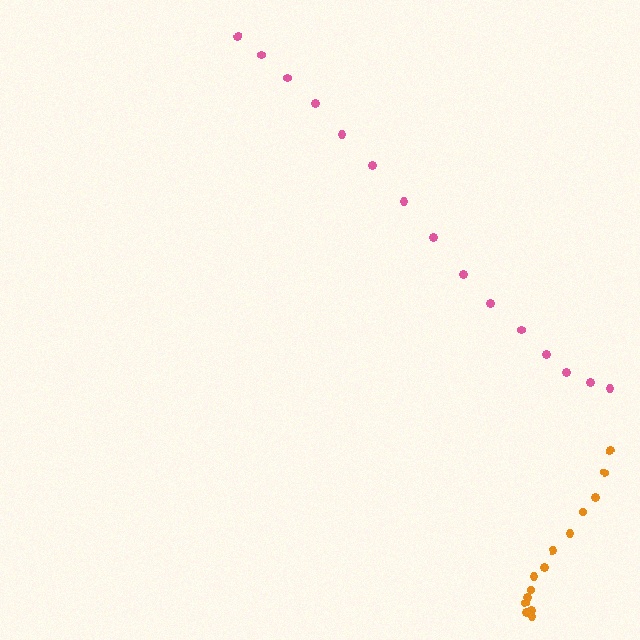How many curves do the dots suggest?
There are 2 distinct paths.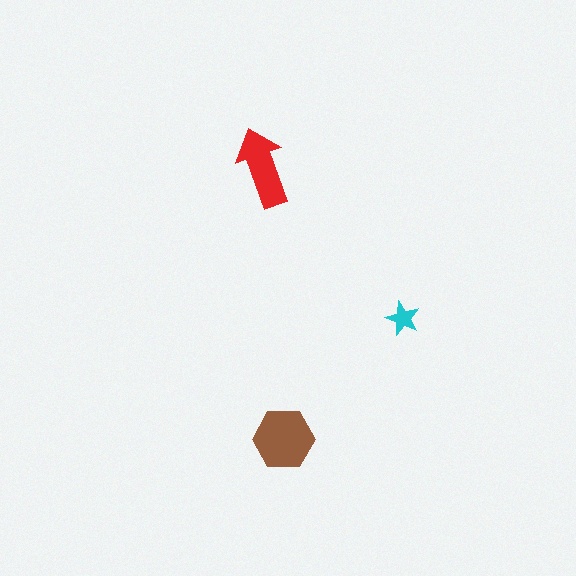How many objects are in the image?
There are 3 objects in the image.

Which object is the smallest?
The cyan star.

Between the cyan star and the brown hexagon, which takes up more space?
The brown hexagon.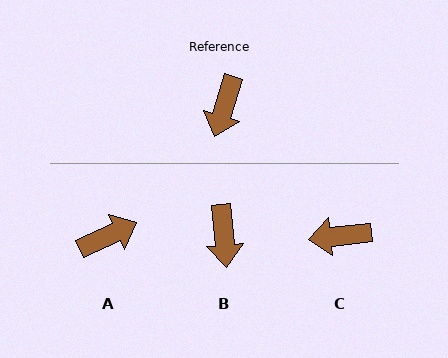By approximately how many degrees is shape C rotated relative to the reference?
Approximately 67 degrees clockwise.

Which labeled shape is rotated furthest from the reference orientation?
A, about 131 degrees away.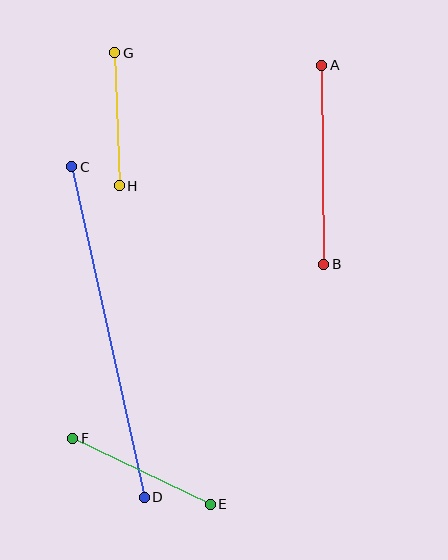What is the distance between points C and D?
The distance is approximately 339 pixels.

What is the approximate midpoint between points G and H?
The midpoint is at approximately (117, 119) pixels.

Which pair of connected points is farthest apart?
Points C and D are farthest apart.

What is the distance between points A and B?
The distance is approximately 199 pixels.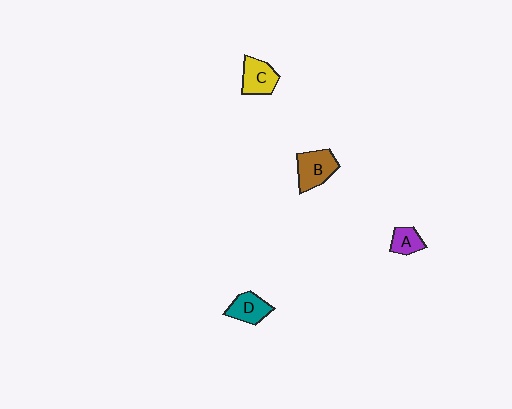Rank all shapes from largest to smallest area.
From largest to smallest: B (brown), C (yellow), D (teal), A (purple).